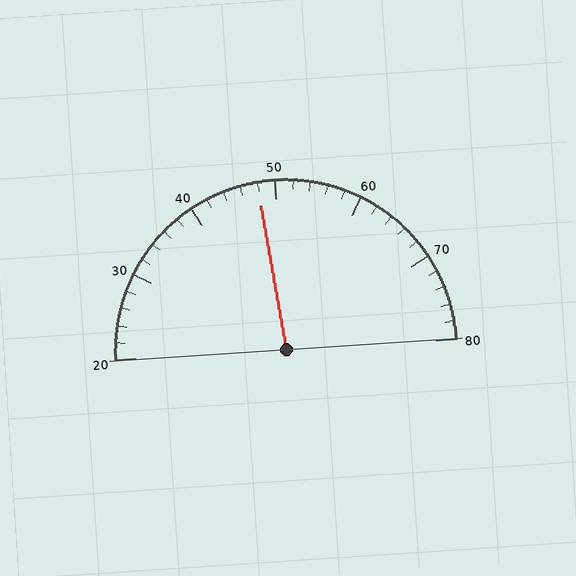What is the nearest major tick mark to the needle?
The nearest major tick mark is 50.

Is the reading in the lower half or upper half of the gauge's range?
The reading is in the lower half of the range (20 to 80).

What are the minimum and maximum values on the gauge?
The gauge ranges from 20 to 80.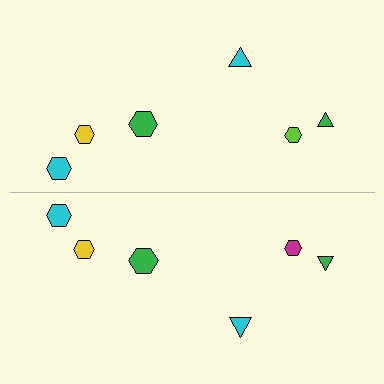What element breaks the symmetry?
The magenta hexagon on the bottom side breaks the symmetry — its mirror counterpart is lime.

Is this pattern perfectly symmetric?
No, the pattern is not perfectly symmetric. The magenta hexagon on the bottom side breaks the symmetry — its mirror counterpart is lime.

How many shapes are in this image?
There are 12 shapes in this image.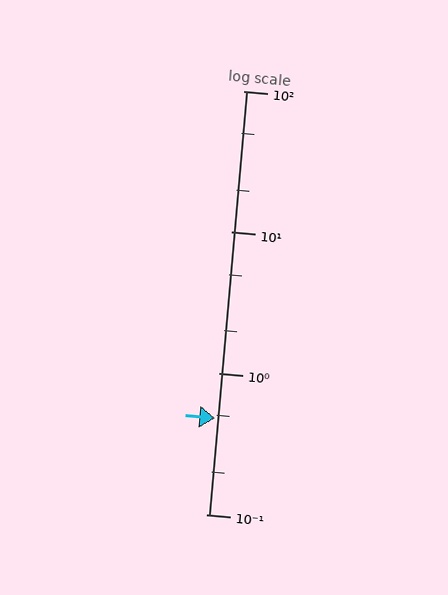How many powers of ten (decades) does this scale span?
The scale spans 3 decades, from 0.1 to 100.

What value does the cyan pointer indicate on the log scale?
The pointer indicates approximately 0.48.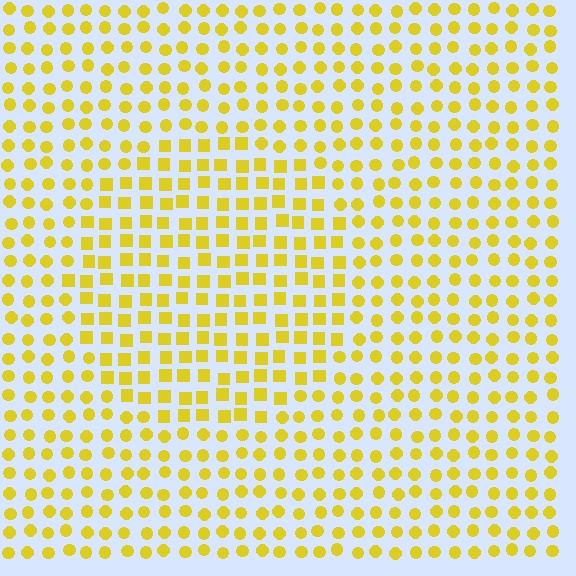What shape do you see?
I see a circle.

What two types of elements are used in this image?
The image uses squares inside the circle region and circles outside it.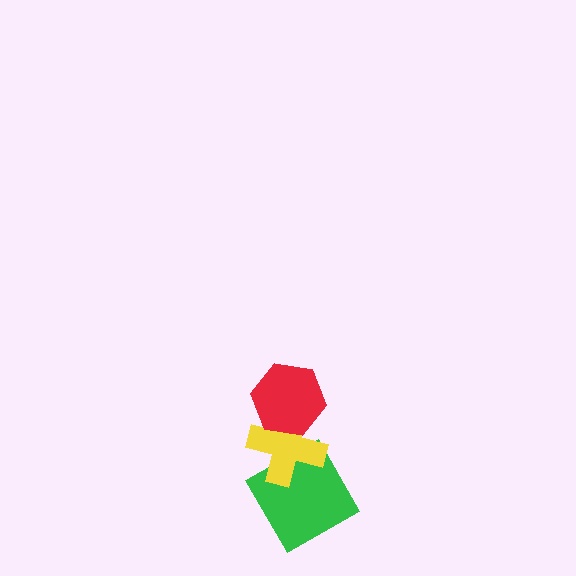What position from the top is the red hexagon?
The red hexagon is 1st from the top.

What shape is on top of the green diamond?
The yellow cross is on top of the green diamond.